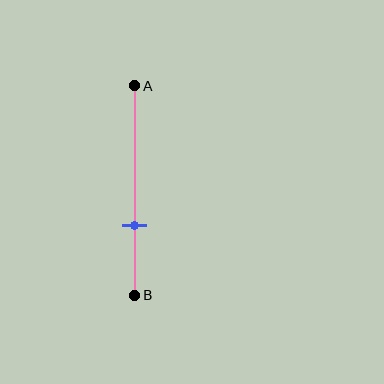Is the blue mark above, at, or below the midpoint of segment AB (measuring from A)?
The blue mark is below the midpoint of segment AB.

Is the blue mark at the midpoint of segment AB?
No, the mark is at about 65% from A, not at the 50% midpoint.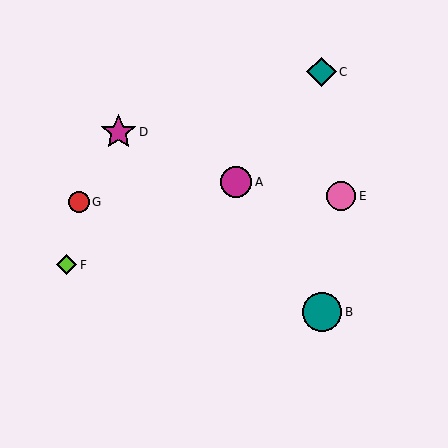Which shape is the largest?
The teal circle (labeled B) is the largest.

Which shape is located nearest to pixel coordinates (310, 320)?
The teal circle (labeled B) at (322, 312) is nearest to that location.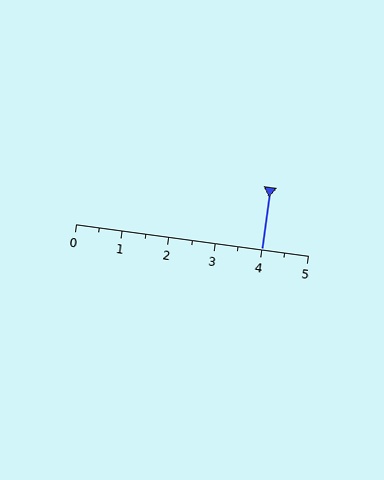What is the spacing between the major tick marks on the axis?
The major ticks are spaced 1 apart.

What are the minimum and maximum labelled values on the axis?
The axis runs from 0 to 5.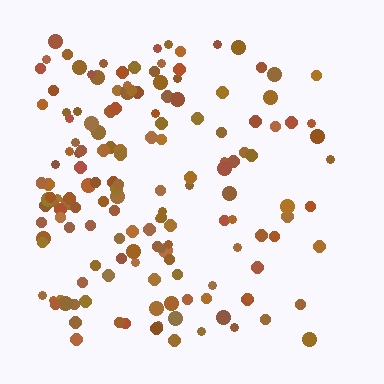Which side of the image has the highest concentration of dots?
The left.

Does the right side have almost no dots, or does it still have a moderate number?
Still a moderate number, just noticeably fewer than the left.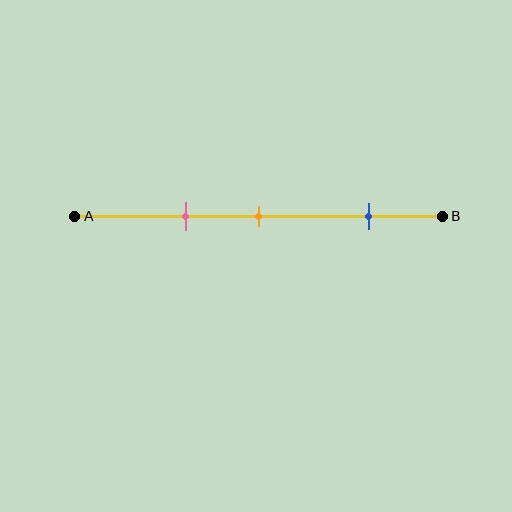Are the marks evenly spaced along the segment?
No, the marks are not evenly spaced.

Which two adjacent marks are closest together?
The pink and orange marks are the closest adjacent pair.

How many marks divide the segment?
There are 3 marks dividing the segment.